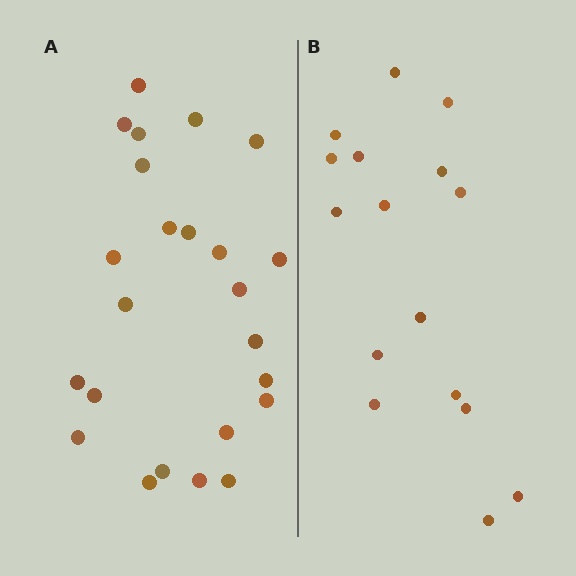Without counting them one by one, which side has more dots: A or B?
Region A (the left region) has more dots.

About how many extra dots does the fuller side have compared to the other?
Region A has roughly 8 or so more dots than region B.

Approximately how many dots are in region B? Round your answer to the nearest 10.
About 20 dots. (The exact count is 16, which rounds to 20.)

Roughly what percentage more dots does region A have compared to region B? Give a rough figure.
About 50% more.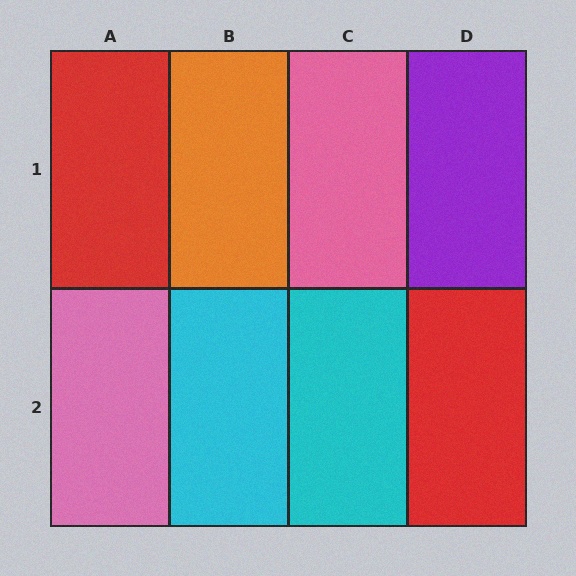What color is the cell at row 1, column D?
Purple.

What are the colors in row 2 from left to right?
Pink, cyan, cyan, red.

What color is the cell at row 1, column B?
Orange.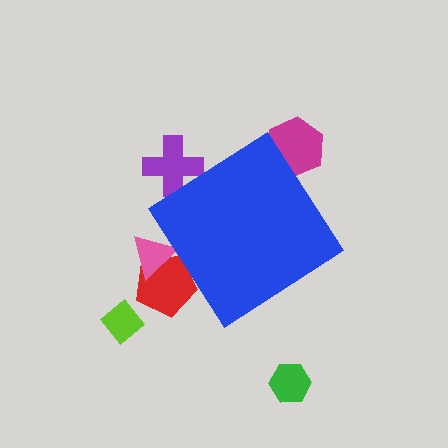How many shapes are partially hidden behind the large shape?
4 shapes are partially hidden.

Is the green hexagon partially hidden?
No, the green hexagon is fully visible.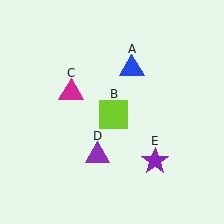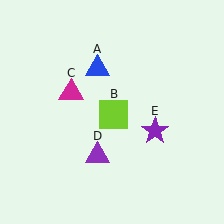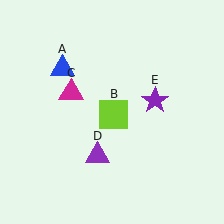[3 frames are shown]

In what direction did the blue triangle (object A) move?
The blue triangle (object A) moved left.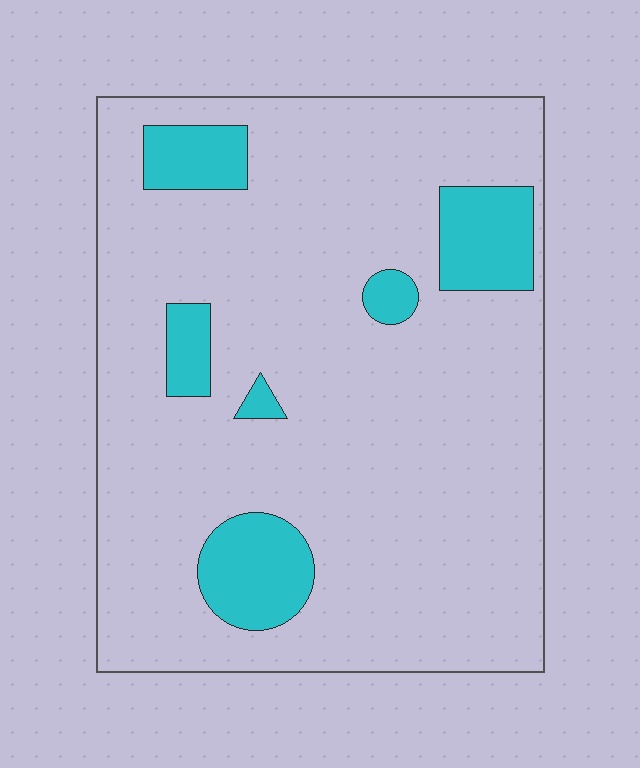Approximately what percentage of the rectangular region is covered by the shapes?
Approximately 15%.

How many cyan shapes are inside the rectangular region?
6.